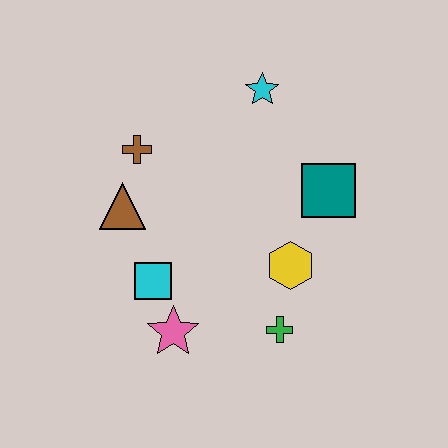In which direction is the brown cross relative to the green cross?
The brown cross is above the green cross.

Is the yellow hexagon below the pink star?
No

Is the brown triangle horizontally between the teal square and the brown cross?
No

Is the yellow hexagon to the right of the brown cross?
Yes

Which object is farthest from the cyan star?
The pink star is farthest from the cyan star.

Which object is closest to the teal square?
The yellow hexagon is closest to the teal square.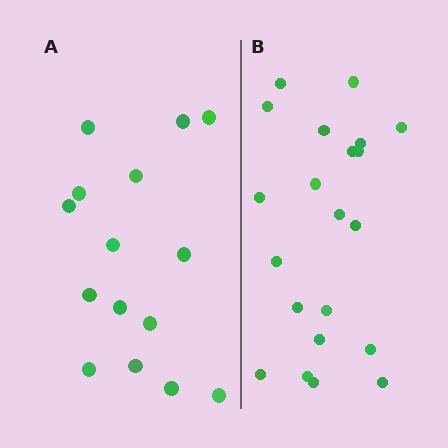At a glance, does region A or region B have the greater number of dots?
Region B (the right region) has more dots.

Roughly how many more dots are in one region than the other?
Region B has about 6 more dots than region A.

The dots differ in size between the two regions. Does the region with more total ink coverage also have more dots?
No. Region A has more total ink coverage because its dots are larger, but region B actually contains more individual dots. Total area can be misleading — the number of items is what matters here.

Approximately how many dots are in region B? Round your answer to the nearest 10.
About 20 dots. (The exact count is 21, which rounds to 20.)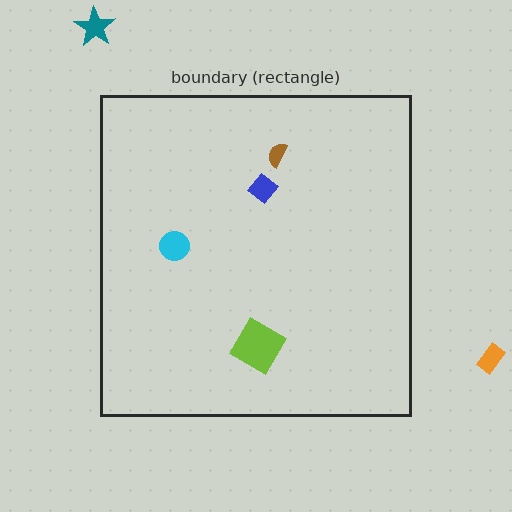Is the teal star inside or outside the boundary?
Outside.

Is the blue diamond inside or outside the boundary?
Inside.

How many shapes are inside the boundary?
4 inside, 2 outside.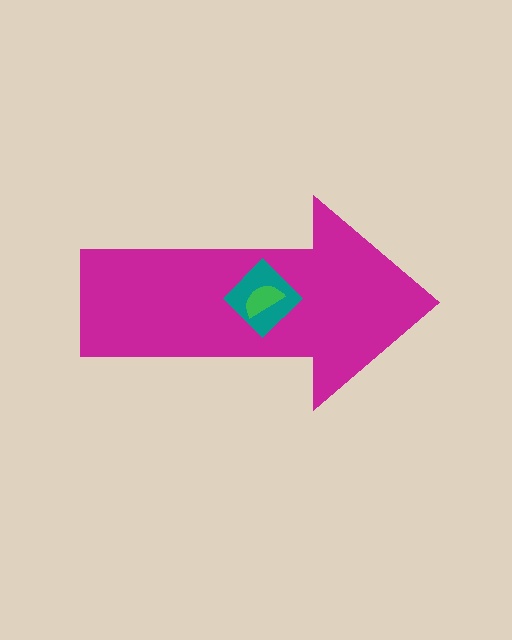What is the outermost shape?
The magenta arrow.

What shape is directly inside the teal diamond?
The green semicircle.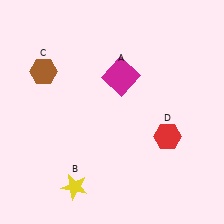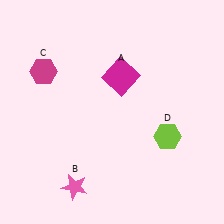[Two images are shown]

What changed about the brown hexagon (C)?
In Image 1, C is brown. In Image 2, it changed to magenta.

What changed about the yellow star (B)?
In Image 1, B is yellow. In Image 2, it changed to pink.